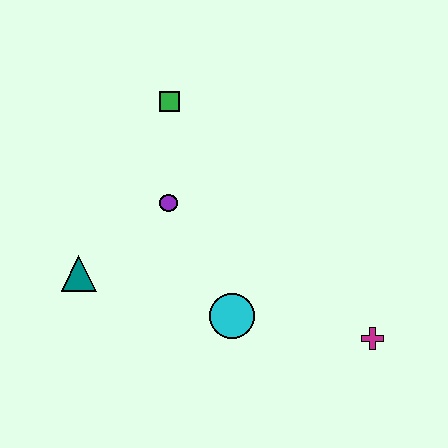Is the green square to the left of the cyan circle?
Yes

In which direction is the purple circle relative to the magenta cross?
The purple circle is to the left of the magenta cross.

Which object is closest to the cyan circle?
The purple circle is closest to the cyan circle.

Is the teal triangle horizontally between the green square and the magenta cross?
No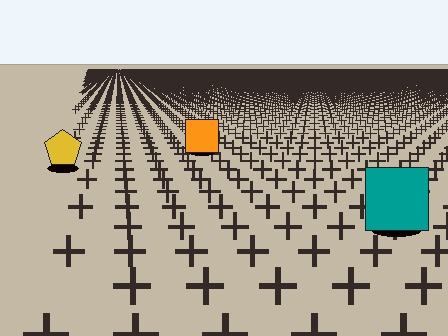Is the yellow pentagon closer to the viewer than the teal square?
No. The teal square is closer — you can tell from the texture gradient: the ground texture is coarser near it.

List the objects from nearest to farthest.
From nearest to farthest: the teal square, the yellow pentagon, the orange square.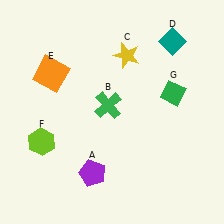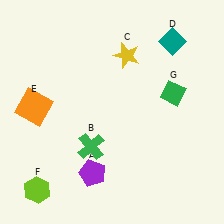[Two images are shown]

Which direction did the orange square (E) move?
The orange square (E) moved down.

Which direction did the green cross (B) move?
The green cross (B) moved down.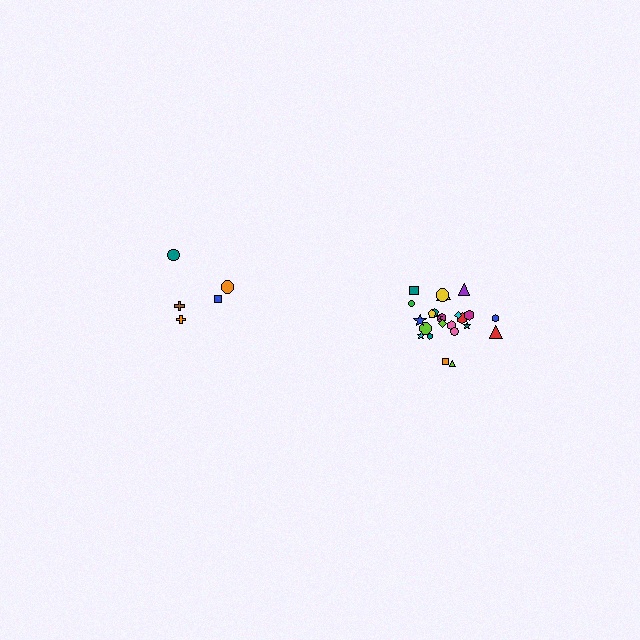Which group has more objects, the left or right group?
The right group.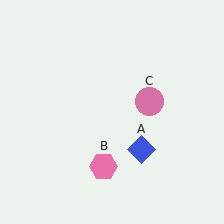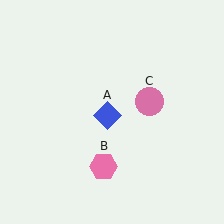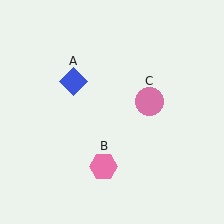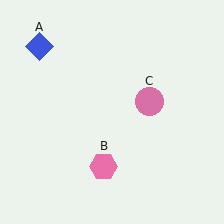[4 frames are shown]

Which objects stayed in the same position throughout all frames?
Pink hexagon (object B) and pink circle (object C) remained stationary.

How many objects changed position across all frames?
1 object changed position: blue diamond (object A).